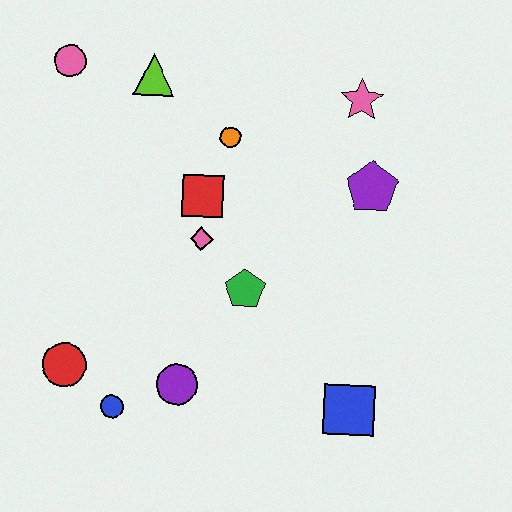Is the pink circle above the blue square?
Yes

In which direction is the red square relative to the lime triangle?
The red square is below the lime triangle.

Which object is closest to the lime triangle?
The pink circle is closest to the lime triangle.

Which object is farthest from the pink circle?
The blue square is farthest from the pink circle.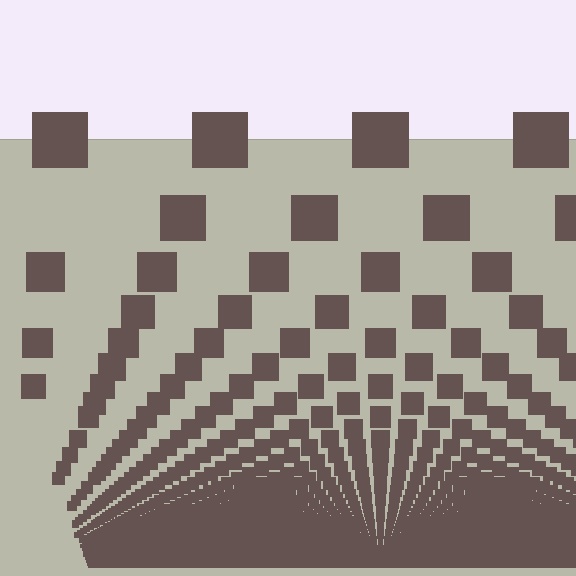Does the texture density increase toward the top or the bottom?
Density increases toward the bottom.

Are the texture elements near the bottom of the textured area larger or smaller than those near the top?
Smaller. The gradient is inverted — elements near the bottom are smaller and denser.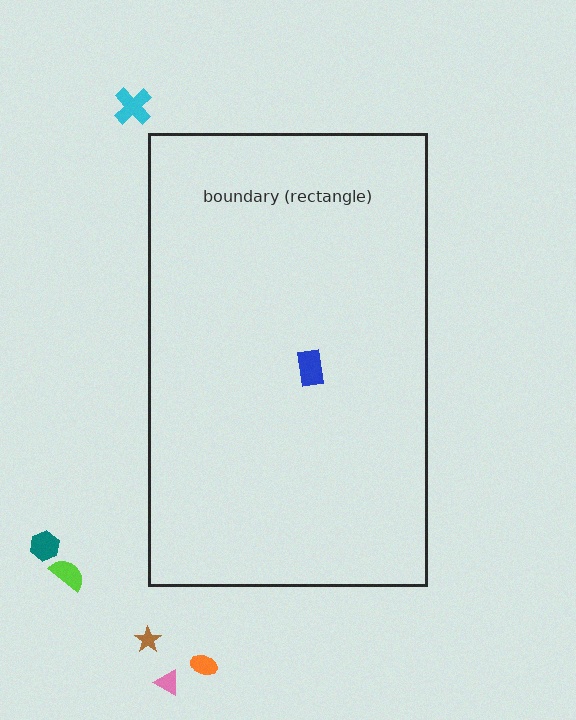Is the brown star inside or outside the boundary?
Outside.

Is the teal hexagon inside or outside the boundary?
Outside.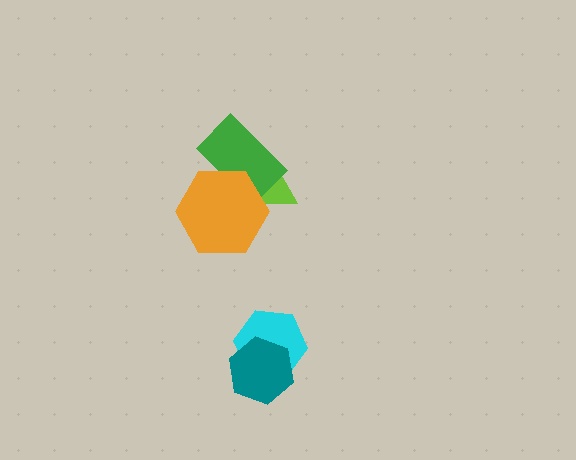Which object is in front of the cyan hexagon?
The teal hexagon is in front of the cyan hexagon.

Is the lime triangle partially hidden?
Yes, it is partially covered by another shape.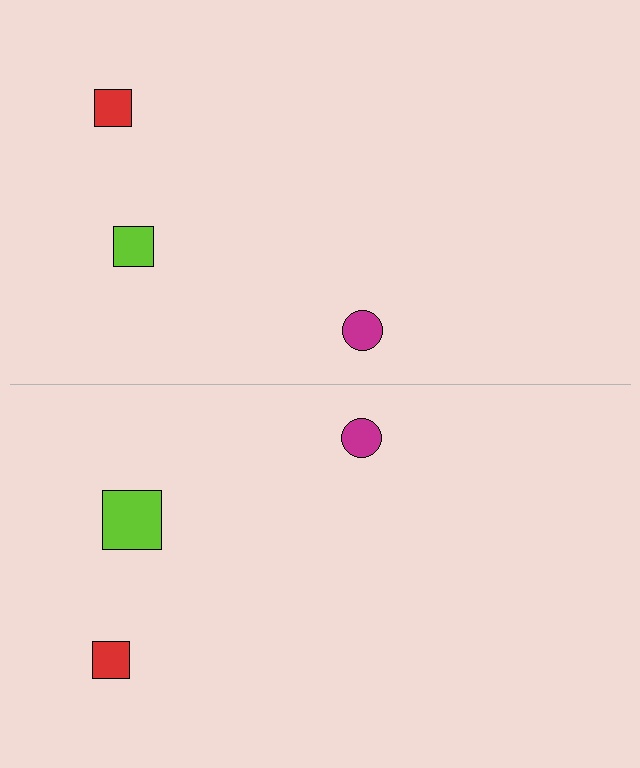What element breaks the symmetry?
The lime square on the bottom side has a different size than its mirror counterpart.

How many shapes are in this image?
There are 6 shapes in this image.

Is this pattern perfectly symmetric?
No, the pattern is not perfectly symmetric. The lime square on the bottom side has a different size than its mirror counterpart.